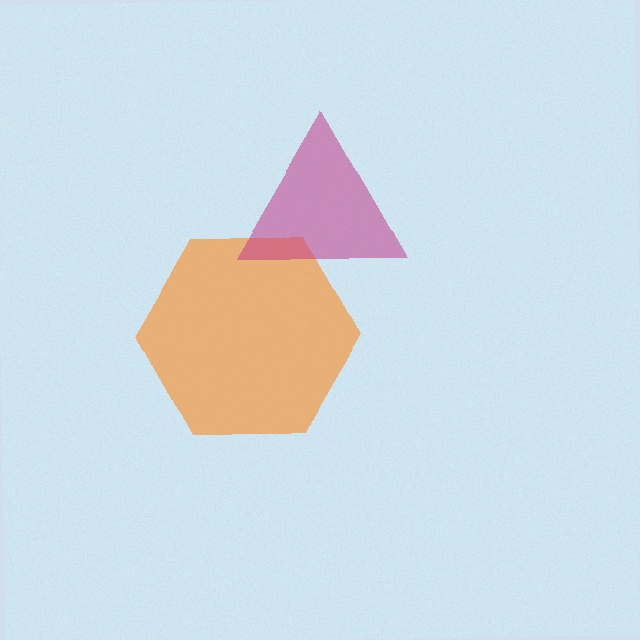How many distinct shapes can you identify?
There are 2 distinct shapes: an orange hexagon, a magenta triangle.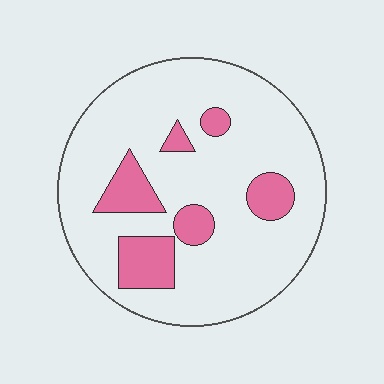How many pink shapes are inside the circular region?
6.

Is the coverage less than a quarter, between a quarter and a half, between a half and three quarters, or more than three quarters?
Less than a quarter.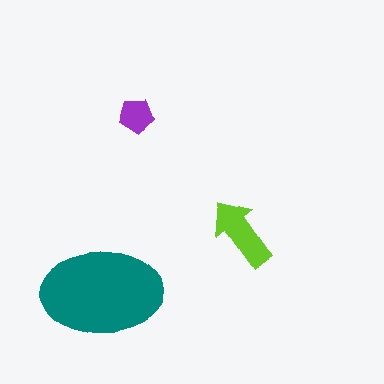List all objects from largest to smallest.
The teal ellipse, the lime arrow, the purple pentagon.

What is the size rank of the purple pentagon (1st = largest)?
3rd.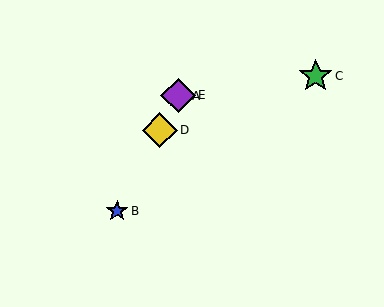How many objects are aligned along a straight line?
4 objects (A, B, D, E) are aligned along a straight line.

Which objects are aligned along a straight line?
Objects A, B, D, E are aligned along a straight line.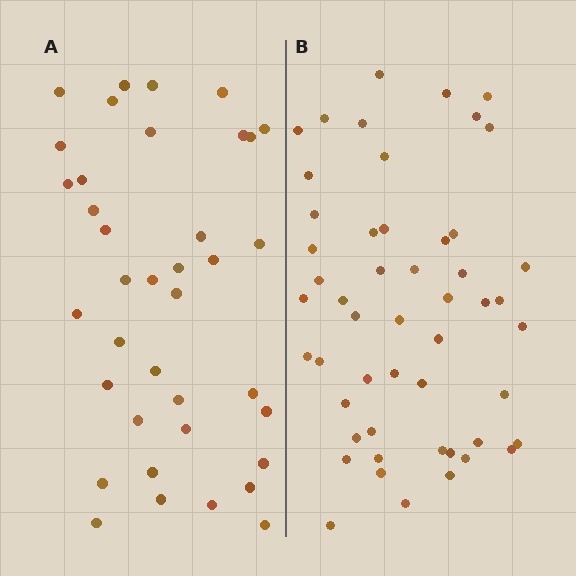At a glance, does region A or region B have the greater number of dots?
Region B (the right region) has more dots.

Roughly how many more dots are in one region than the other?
Region B has approximately 15 more dots than region A.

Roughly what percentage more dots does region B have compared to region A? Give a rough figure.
About 35% more.